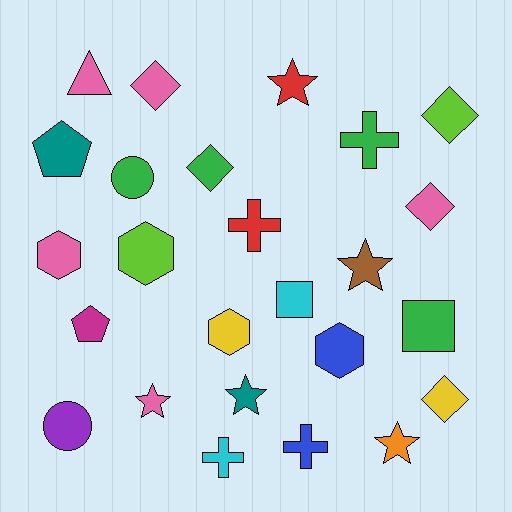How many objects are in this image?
There are 25 objects.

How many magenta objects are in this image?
There is 1 magenta object.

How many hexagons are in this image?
There are 4 hexagons.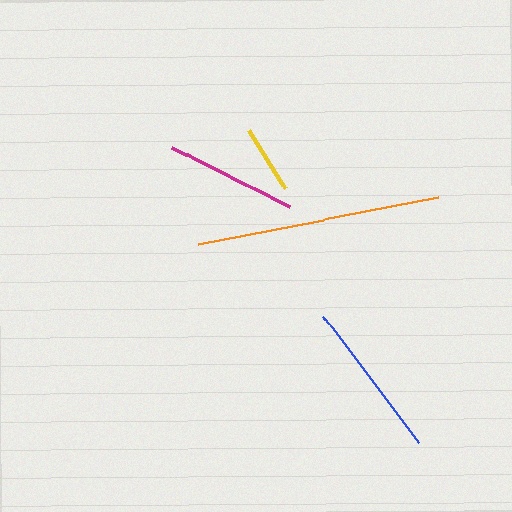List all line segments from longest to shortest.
From longest to shortest: orange, blue, magenta, yellow.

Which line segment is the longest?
The orange line is the longest at approximately 244 pixels.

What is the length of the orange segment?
The orange segment is approximately 244 pixels long.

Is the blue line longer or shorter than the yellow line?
The blue line is longer than the yellow line.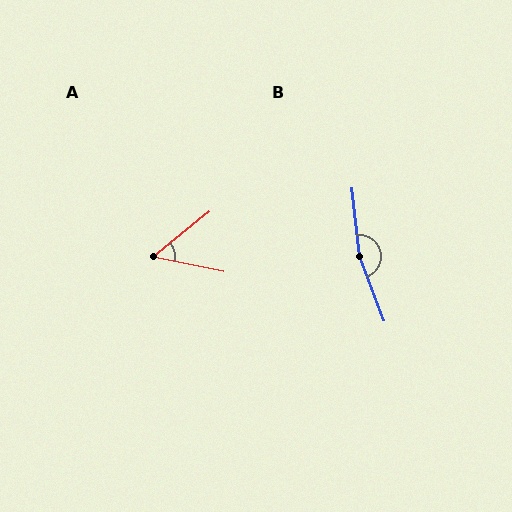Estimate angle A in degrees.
Approximately 51 degrees.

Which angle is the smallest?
A, at approximately 51 degrees.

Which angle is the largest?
B, at approximately 165 degrees.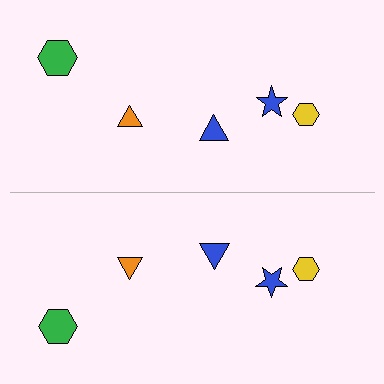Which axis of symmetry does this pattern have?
The pattern has a horizontal axis of symmetry running through the center of the image.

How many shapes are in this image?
There are 10 shapes in this image.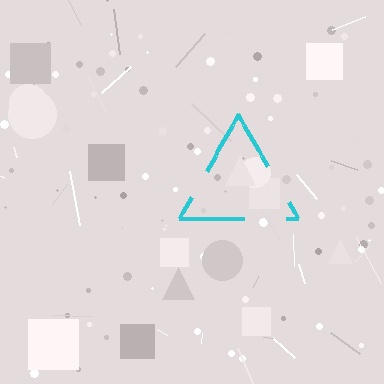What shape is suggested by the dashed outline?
The dashed outline suggests a triangle.